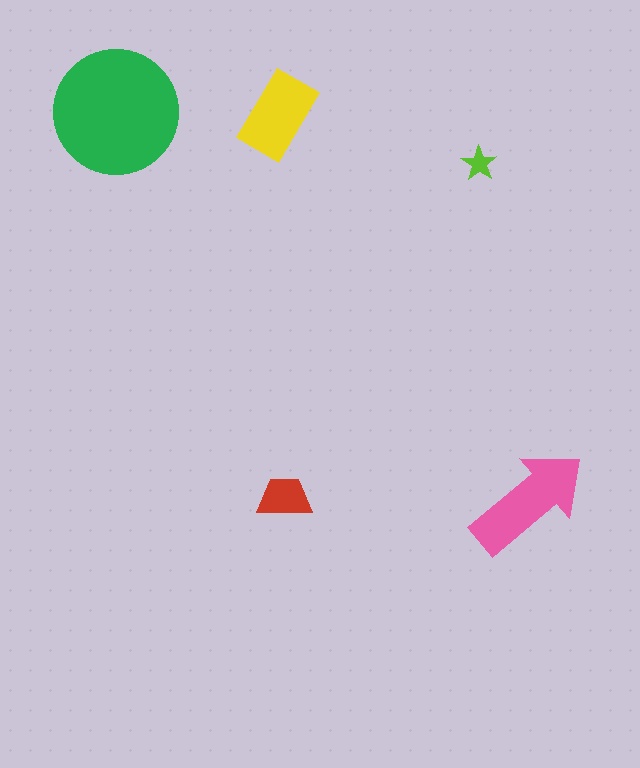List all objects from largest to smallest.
The green circle, the pink arrow, the yellow rectangle, the red trapezoid, the lime star.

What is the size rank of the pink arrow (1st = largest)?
2nd.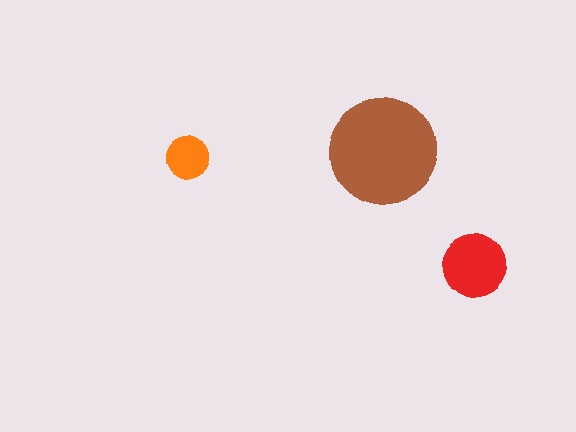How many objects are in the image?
There are 3 objects in the image.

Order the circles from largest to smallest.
the brown one, the red one, the orange one.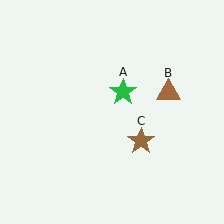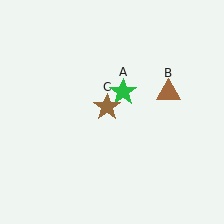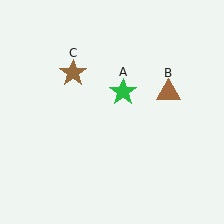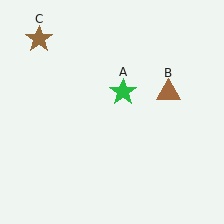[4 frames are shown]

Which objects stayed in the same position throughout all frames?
Green star (object A) and brown triangle (object B) remained stationary.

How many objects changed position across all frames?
1 object changed position: brown star (object C).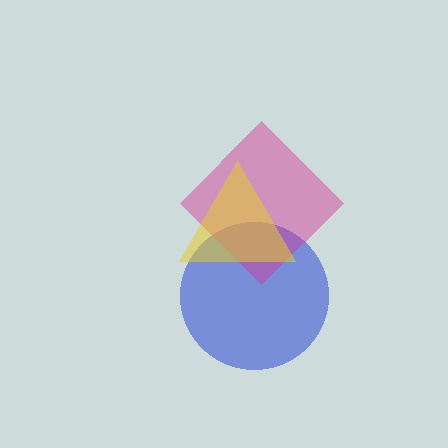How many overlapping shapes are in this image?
There are 3 overlapping shapes in the image.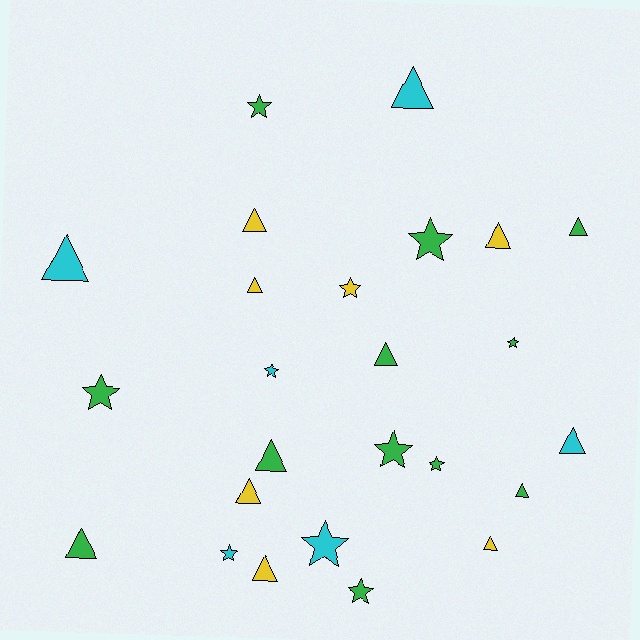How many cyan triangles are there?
There are 3 cyan triangles.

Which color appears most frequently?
Green, with 12 objects.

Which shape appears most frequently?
Triangle, with 14 objects.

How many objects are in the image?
There are 25 objects.